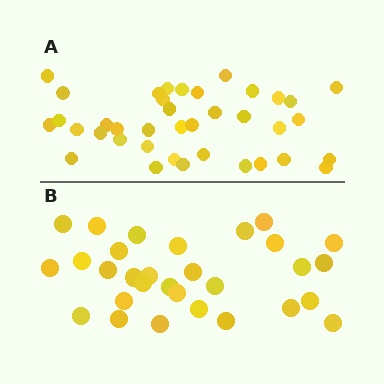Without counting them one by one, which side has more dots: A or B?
Region A (the top region) has more dots.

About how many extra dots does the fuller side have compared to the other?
Region A has roughly 8 or so more dots than region B.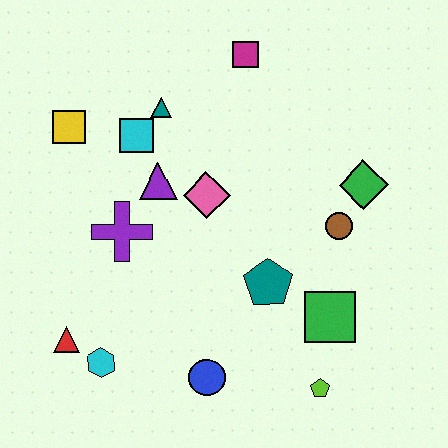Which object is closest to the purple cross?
The purple triangle is closest to the purple cross.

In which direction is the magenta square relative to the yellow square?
The magenta square is to the right of the yellow square.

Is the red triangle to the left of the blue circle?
Yes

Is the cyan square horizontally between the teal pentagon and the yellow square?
Yes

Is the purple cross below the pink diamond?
Yes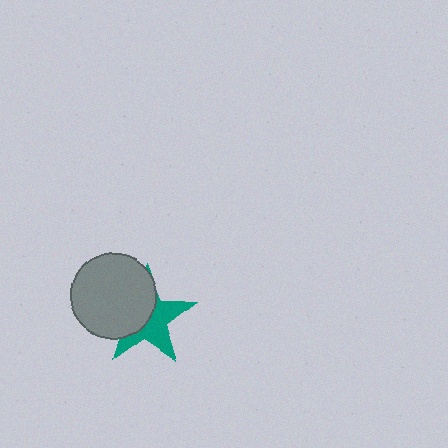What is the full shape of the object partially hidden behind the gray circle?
The partially hidden object is a teal star.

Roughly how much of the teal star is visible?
About half of it is visible (roughly 51%).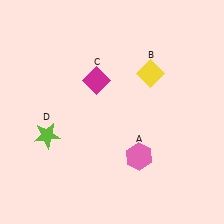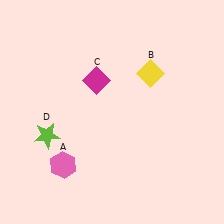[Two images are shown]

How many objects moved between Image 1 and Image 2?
1 object moved between the two images.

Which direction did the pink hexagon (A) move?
The pink hexagon (A) moved left.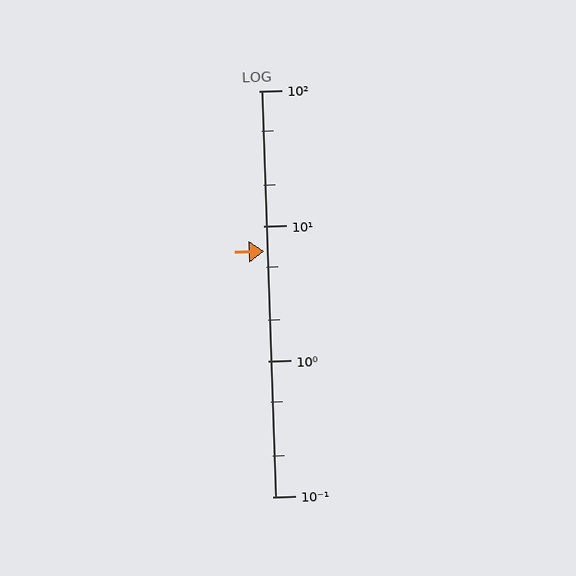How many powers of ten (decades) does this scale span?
The scale spans 3 decades, from 0.1 to 100.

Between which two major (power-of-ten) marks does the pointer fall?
The pointer is between 1 and 10.